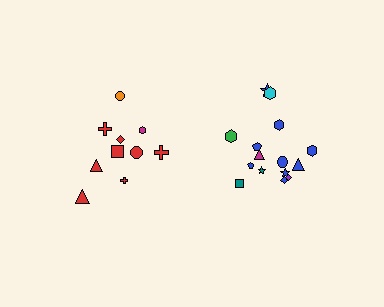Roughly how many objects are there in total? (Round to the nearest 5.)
Roughly 25 objects in total.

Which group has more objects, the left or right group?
The right group.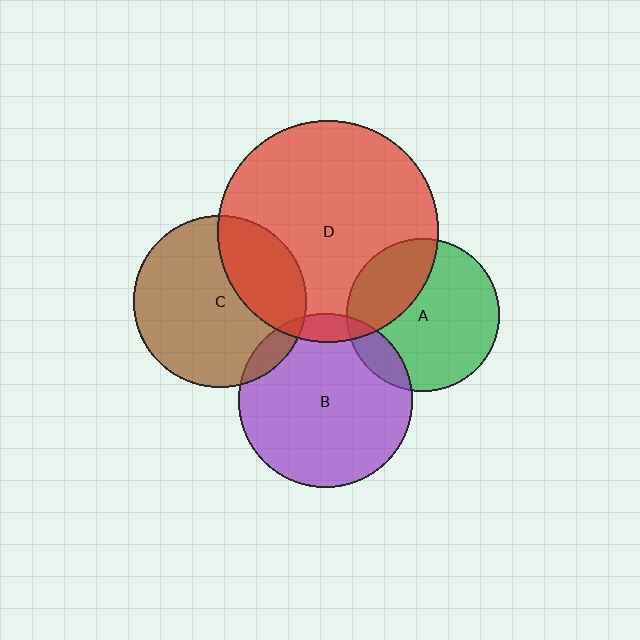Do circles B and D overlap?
Yes.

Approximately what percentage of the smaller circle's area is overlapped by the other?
Approximately 10%.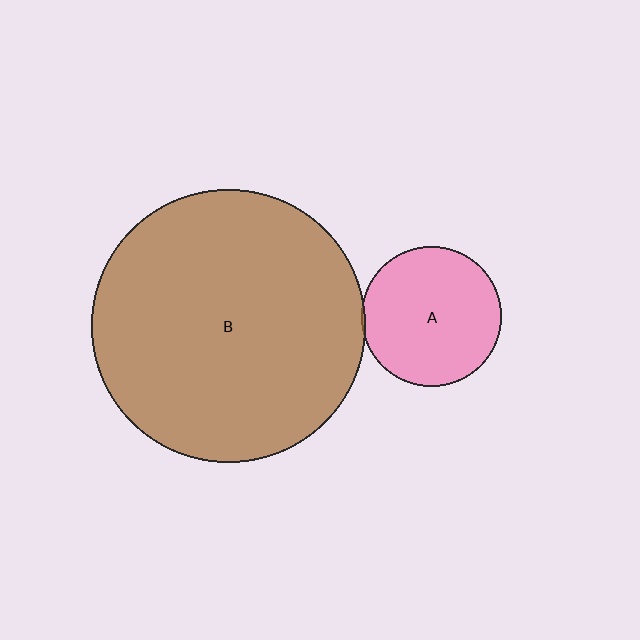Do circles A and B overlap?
Yes.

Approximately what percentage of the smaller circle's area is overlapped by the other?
Approximately 5%.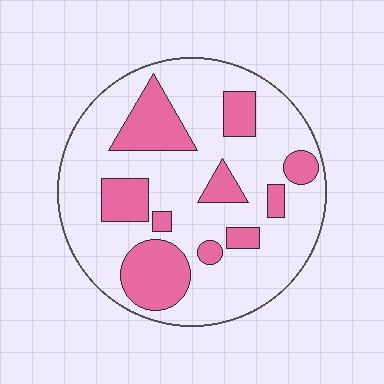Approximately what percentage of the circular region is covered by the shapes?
Approximately 25%.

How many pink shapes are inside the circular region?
10.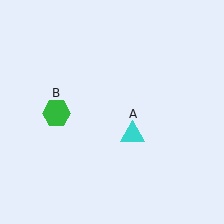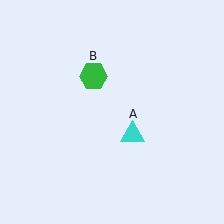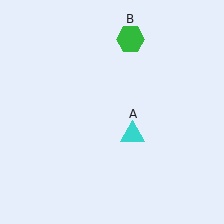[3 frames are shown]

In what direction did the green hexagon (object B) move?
The green hexagon (object B) moved up and to the right.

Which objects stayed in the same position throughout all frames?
Cyan triangle (object A) remained stationary.